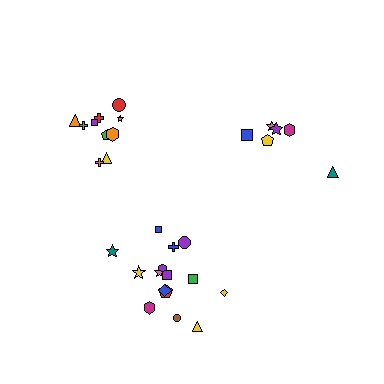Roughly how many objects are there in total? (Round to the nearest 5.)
Roughly 30 objects in total.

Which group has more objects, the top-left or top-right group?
The top-left group.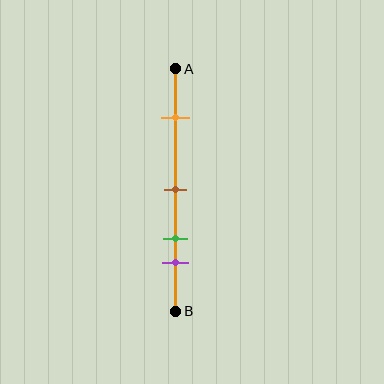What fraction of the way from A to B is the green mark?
The green mark is approximately 70% (0.7) of the way from A to B.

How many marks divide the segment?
There are 4 marks dividing the segment.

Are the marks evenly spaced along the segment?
No, the marks are not evenly spaced.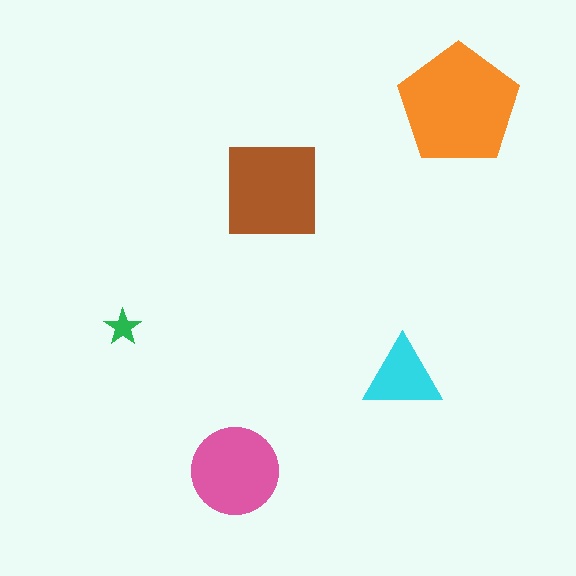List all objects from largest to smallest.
The orange pentagon, the brown square, the pink circle, the cyan triangle, the green star.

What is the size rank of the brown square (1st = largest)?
2nd.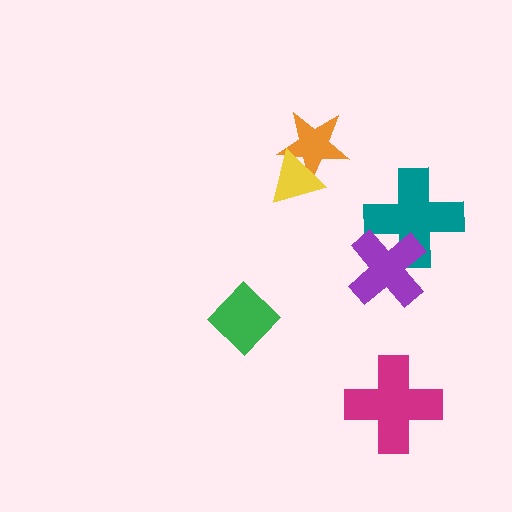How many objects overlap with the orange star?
1 object overlaps with the orange star.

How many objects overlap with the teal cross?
1 object overlaps with the teal cross.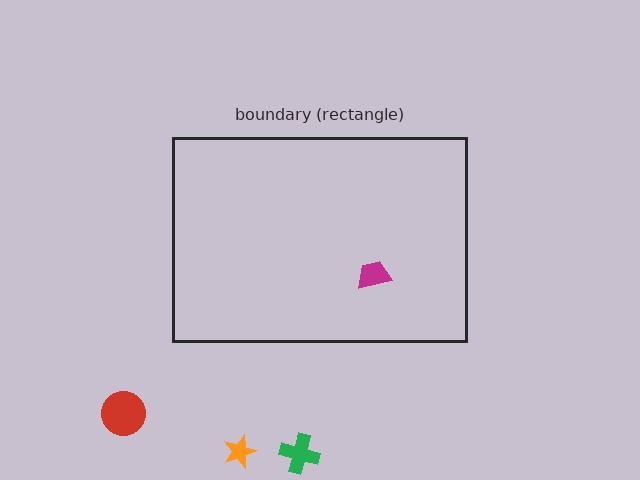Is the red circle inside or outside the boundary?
Outside.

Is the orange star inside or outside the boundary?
Outside.